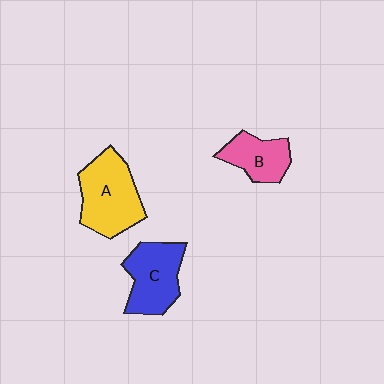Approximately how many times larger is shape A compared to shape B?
Approximately 1.6 times.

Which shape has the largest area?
Shape A (yellow).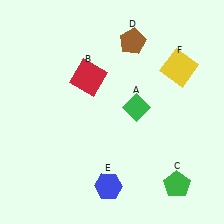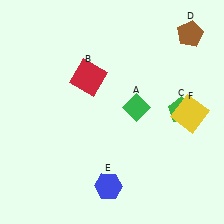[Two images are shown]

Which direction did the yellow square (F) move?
The yellow square (F) moved down.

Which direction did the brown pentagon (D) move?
The brown pentagon (D) moved right.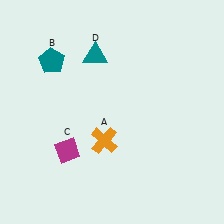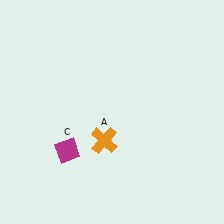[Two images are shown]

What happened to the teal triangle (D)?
The teal triangle (D) was removed in Image 2. It was in the top-left area of Image 1.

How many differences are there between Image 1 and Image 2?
There are 2 differences between the two images.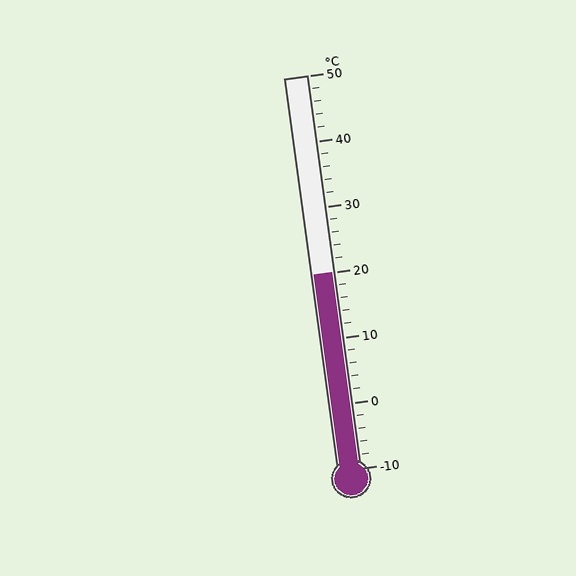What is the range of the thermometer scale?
The thermometer scale ranges from -10°C to 50°C.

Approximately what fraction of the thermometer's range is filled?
The thermometer is filled to approximately 50% of its range.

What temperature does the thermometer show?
The thermometer shows approximately 20°C.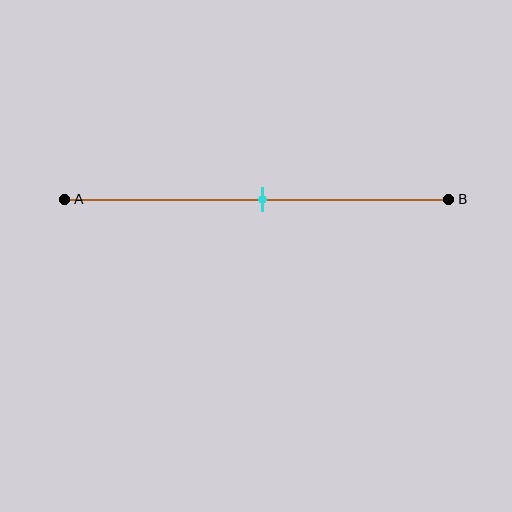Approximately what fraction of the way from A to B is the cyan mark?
The cyan mark is approximately 50% of the way from A to B.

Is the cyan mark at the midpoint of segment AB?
Yes, the mark is approximately at the midpoint.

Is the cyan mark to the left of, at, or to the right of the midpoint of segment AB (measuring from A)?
The cyan mark is approximately at the midpoint of segment AB.